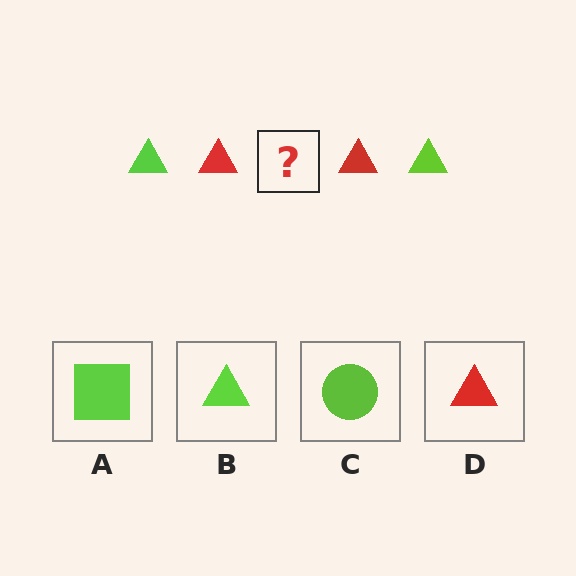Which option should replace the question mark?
Option B.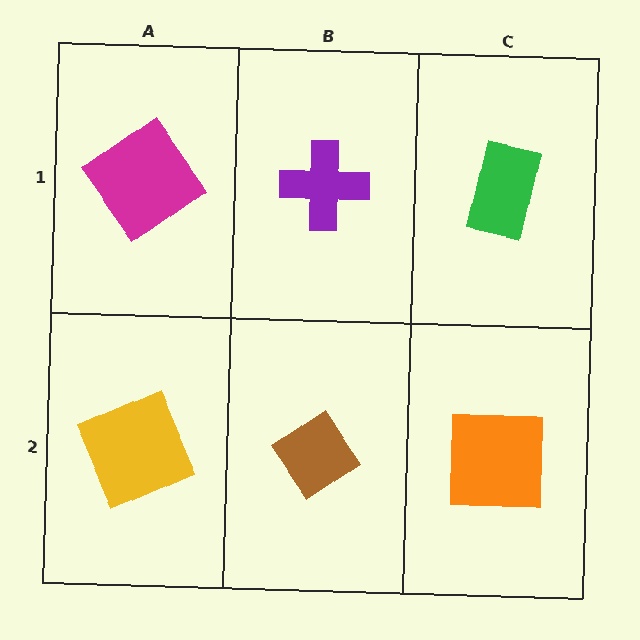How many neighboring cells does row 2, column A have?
2.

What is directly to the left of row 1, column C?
A purple cross.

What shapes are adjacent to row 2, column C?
A green rectangle (row 1, column C), a brown diamond (row 2, column B).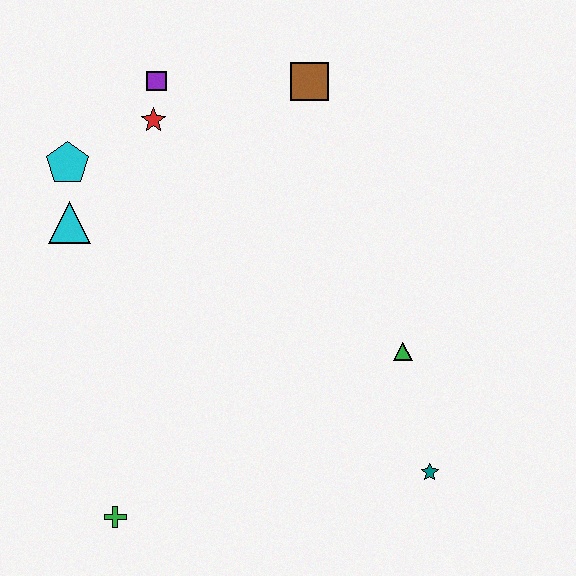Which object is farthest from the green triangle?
The cyan pentagon is farthest from the green triangle.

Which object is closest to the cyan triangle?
The cyan pentagon is closest to the cyan triangle.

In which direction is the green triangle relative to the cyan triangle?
The green triangle is to the right of the cyan triangle.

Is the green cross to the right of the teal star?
No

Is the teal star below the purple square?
Yes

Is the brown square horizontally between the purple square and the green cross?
No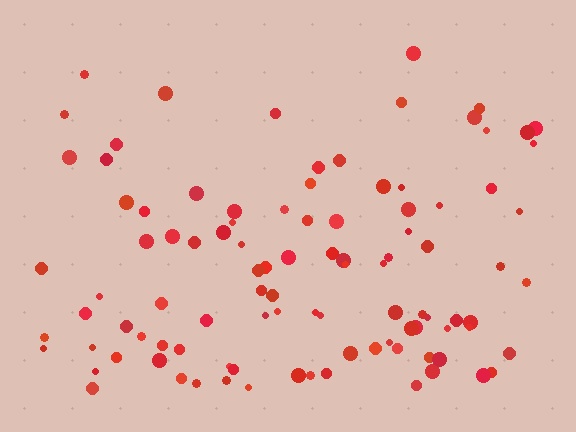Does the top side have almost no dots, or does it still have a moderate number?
Still a moderate number, just noticeably fewer than the bottom.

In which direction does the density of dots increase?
From top to bottom, with the bottom side densest.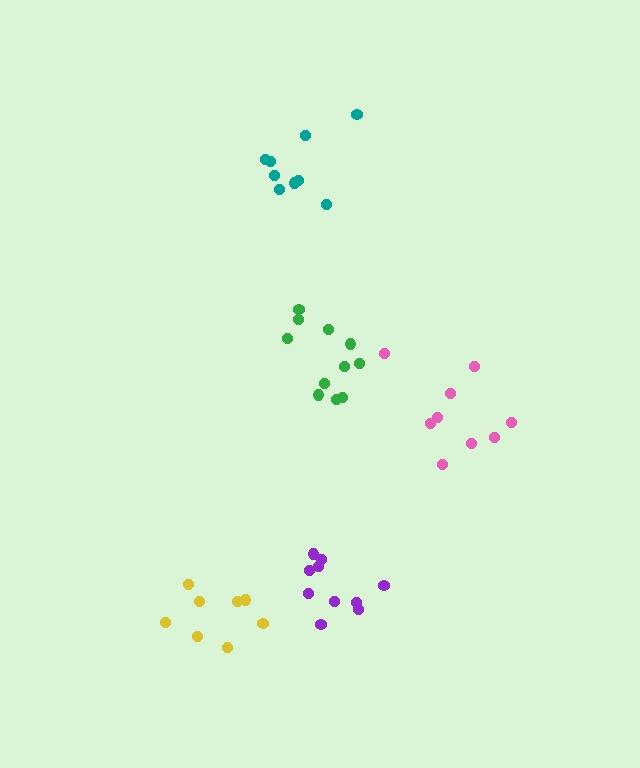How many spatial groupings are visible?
There are 5 spatial groupings.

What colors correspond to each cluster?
The clusters are colored: teal, pink, purple, yellow, green.